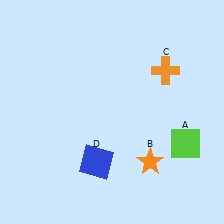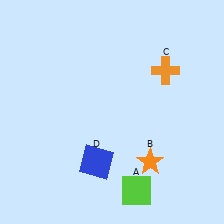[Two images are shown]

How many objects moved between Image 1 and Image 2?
1 object moved between the two images.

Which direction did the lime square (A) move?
The lime square (A) moved left.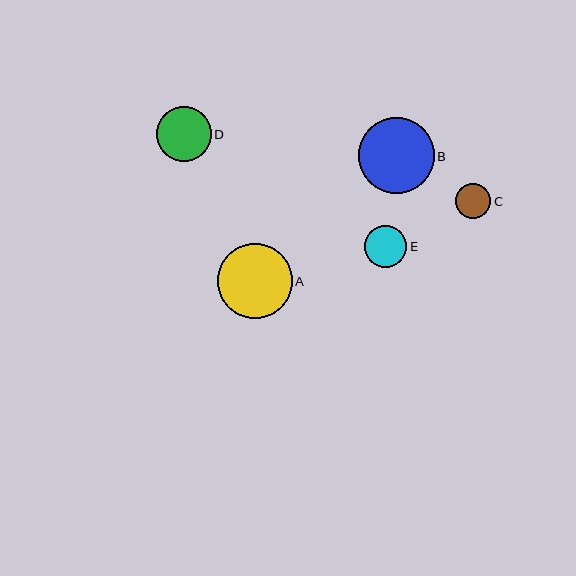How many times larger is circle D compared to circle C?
Circle D is approximately 1.6 times the size of circle C.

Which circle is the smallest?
Circle C is the smallest with a size of approximately 35 pixels.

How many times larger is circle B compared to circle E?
Circle B is approximately 1.8 times the size of circle E.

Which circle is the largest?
Circle B is the largest with a size of approximately 76 pixels.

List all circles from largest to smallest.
From largest to smallest: B, A, D, E, C.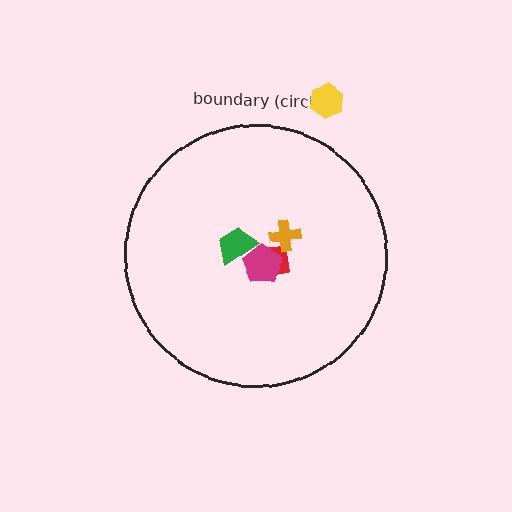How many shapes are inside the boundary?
4 inside, 1 outside.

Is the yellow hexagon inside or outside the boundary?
Outside.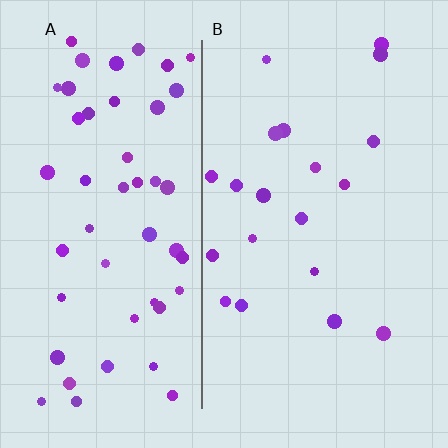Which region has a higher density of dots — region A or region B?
A (the left).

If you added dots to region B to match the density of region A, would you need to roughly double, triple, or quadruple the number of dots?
Approximately triple.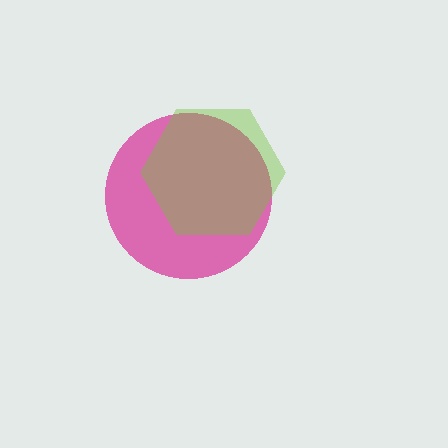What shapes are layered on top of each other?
The layered shapes are: a magenta circle, a lime hexagon.